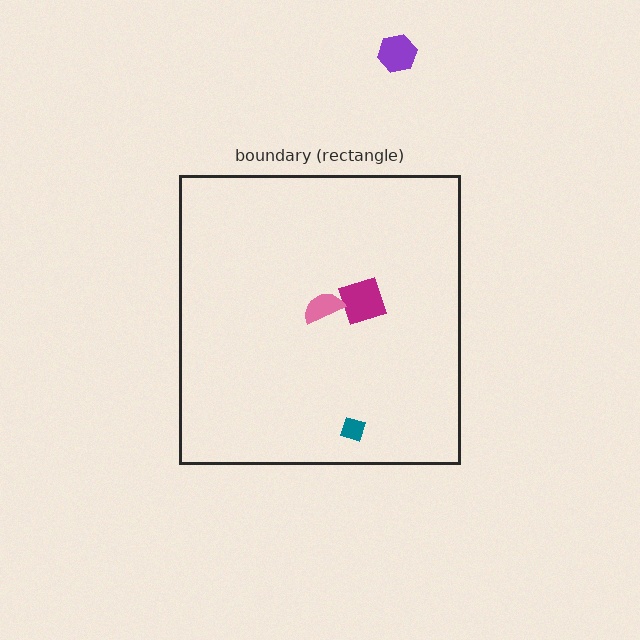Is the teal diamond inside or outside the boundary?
Inside.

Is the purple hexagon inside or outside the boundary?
Outside.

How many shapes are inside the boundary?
3 inside, 1 outside.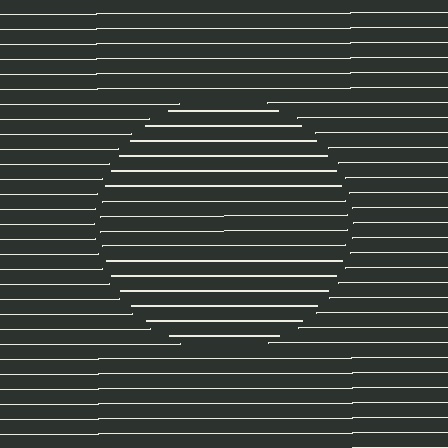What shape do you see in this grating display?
An illusory circle. The interior of the shape contains the same grating, shifted by half a period — the contour is defined by the phase discontinuity where line-ends from the inner and outer gratings abut.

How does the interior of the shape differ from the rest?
The interior of the shape contains the same grating, shifted by half a period — the contour is defined by the phase discontinuity where line-ends from the inner and outer gratings abut.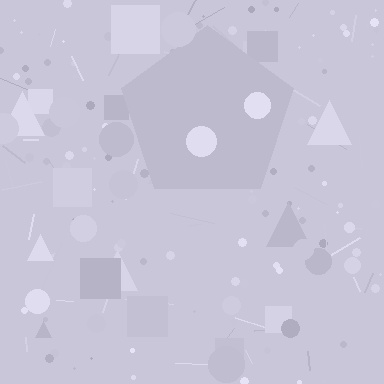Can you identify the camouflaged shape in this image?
The camouflaged shape is a pentagon.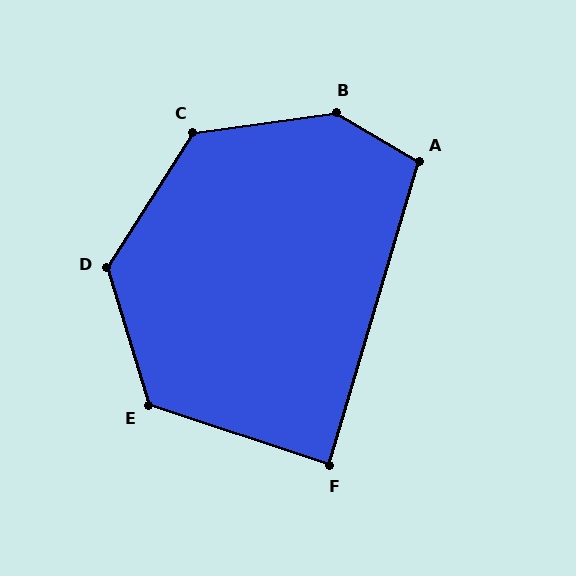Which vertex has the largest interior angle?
B, at approximately 141 degrees.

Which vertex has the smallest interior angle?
F, at approximately 88 degrees.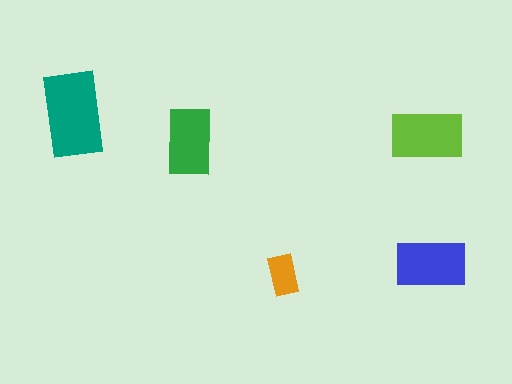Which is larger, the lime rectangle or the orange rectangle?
The lime one.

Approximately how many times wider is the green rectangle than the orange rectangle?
About 1.5 times wider.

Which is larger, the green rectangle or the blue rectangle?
The blue one.